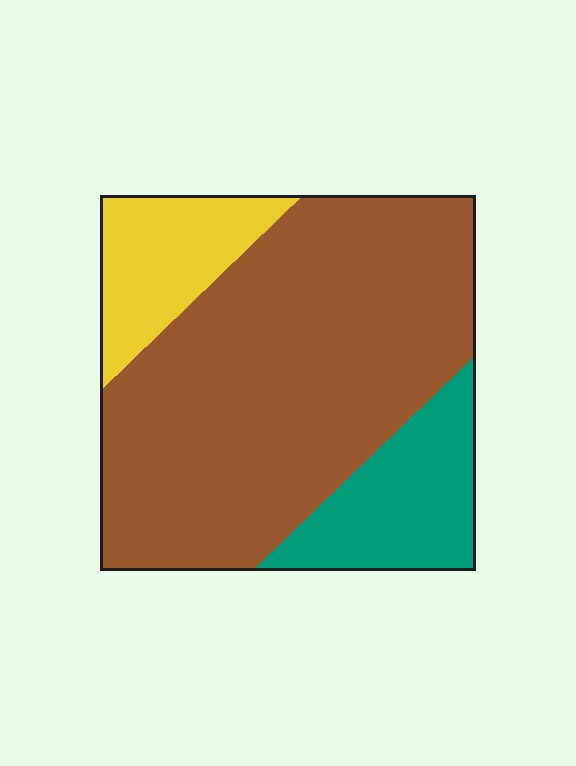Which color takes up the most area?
Brown, at roughly 70%.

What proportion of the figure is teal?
Teal takes up about one sixth (1/6) of the figure.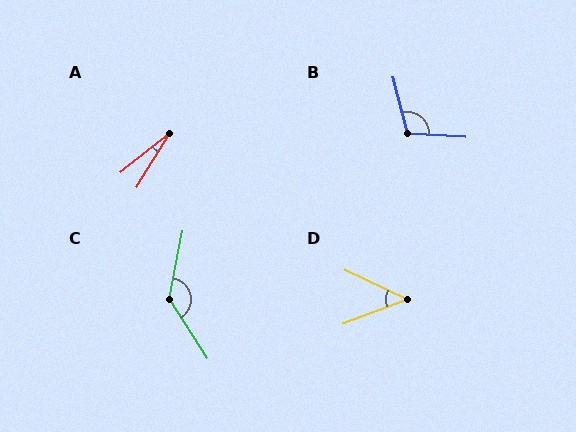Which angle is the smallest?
A, at approximately 20 degrees.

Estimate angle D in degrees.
Approximately 47 degrees.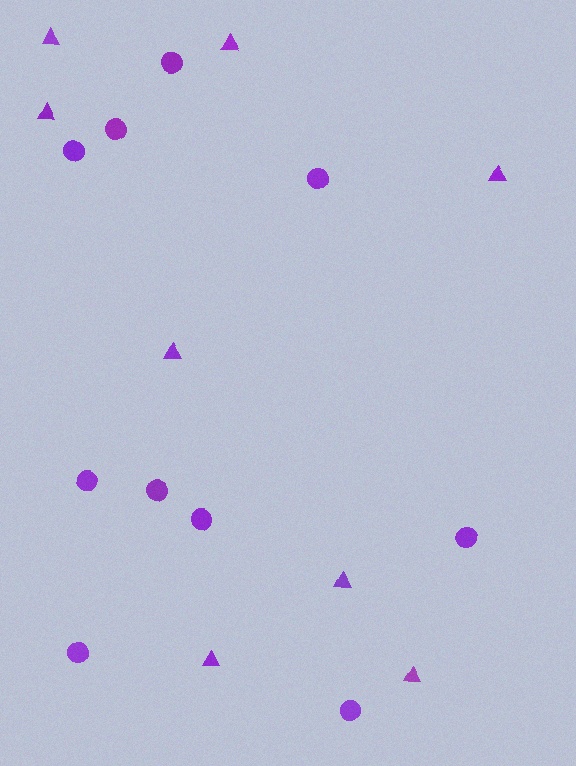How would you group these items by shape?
There are 2 groups: one group of circles (10) and one group of triangles (8).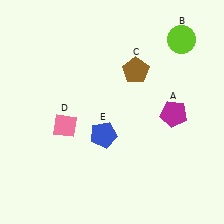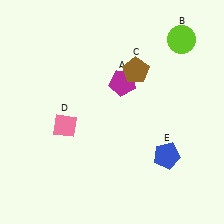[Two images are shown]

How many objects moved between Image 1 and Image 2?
2 objects moved between the two images.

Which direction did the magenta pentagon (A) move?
The magenta pentagon (A) moved left.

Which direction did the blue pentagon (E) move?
The blue pentagon (E) moved right.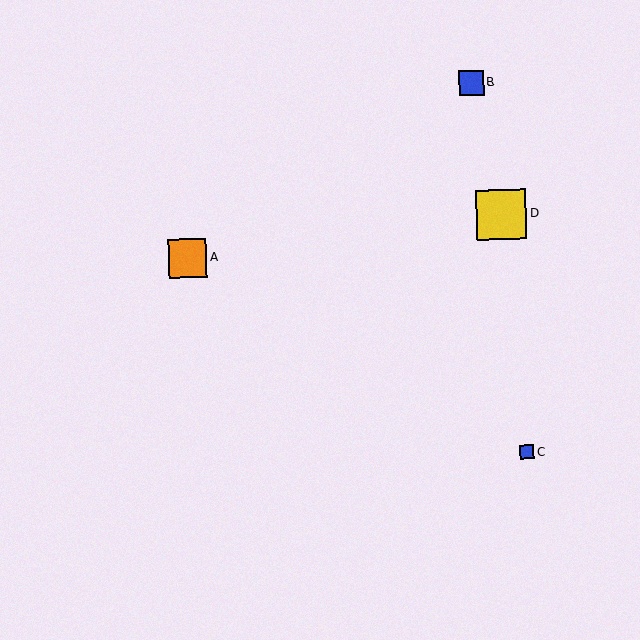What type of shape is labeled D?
Shape D is a yellow square.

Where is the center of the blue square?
The center of the blue square is at (471, 83).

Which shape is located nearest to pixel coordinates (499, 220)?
The yellow square (labeled D) at (501, 214) is nearest to that location.